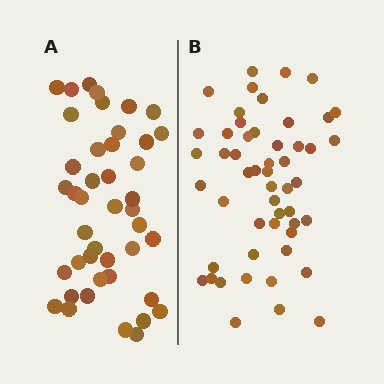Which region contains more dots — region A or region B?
Region B (the right region) has more dots.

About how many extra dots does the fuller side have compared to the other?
Region B has roughly 8 or so more dots than region A.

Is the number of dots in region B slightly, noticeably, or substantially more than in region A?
Region B has only slightly more — the two regions are fairly close. The ratio is roughly 1.2 to 1.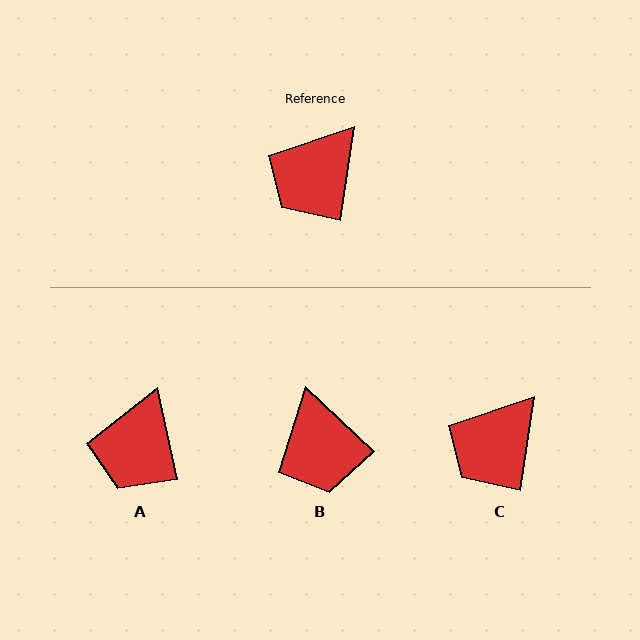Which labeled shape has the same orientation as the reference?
C.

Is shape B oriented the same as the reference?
No, it is off by about 54 degrees.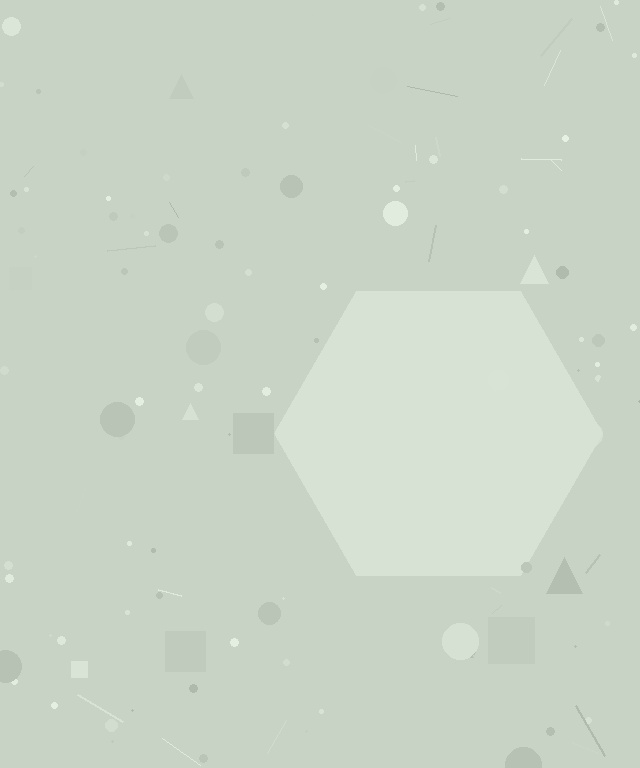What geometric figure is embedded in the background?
A hexagon is embedded in the background.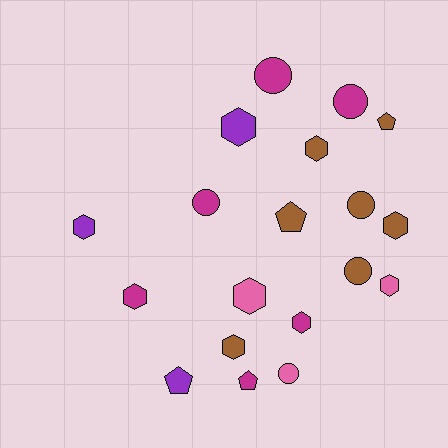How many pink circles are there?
There is 1 pink circle.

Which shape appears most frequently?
Hexagon, with 9 objects.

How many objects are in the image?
There are 19 objects.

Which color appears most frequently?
Brown, with 7 objects.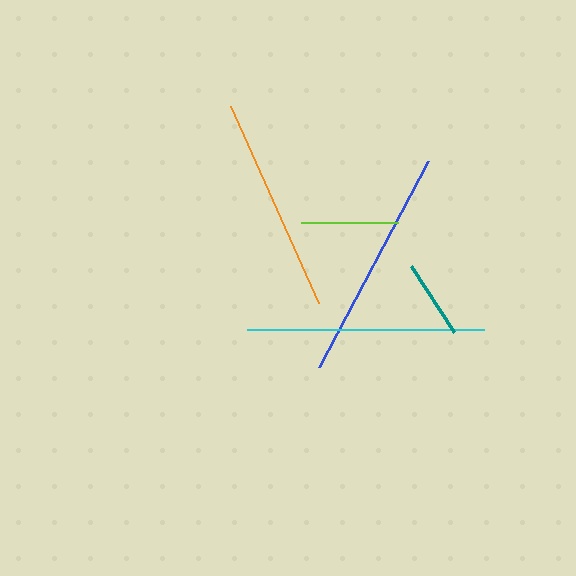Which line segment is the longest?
The cyan line is the longest at approximately 236 pixels.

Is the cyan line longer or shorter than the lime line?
The cyan line is longer than the lime line.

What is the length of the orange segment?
The orange segment is approximately 215 pixels long.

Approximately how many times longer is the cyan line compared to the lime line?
The cyan line is approximately 2.4 times the length of the lime line.